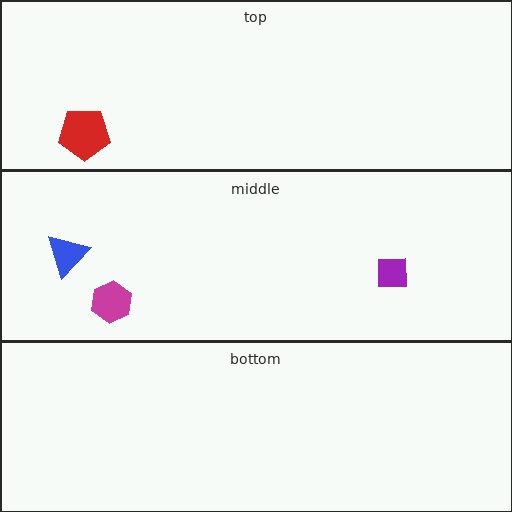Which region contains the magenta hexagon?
The middle region.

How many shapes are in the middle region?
3.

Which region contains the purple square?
The middle region.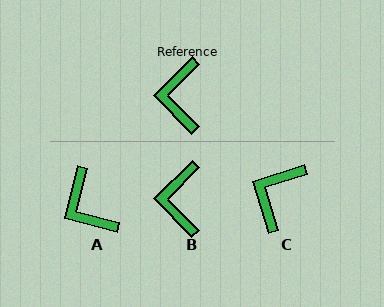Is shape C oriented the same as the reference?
No, it is off by about 27 degrees.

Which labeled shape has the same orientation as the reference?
B.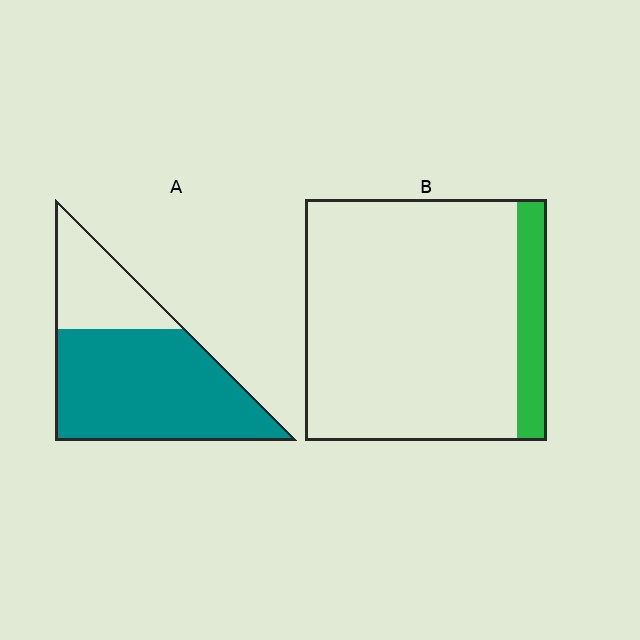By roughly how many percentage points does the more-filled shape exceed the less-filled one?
By roughly 60 percentage points (A over B).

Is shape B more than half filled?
No.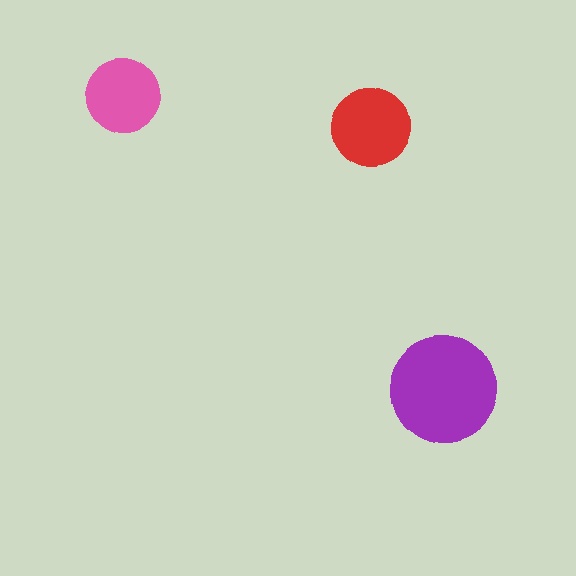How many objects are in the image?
There are 3 objects in the image.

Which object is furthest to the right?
The purple circle is rightmost.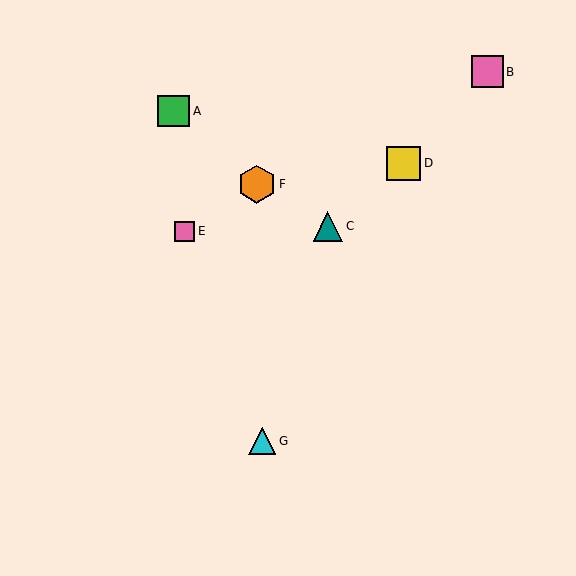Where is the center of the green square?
The center of the green square is at (174, 111).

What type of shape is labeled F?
Shape F is an orange hexagon.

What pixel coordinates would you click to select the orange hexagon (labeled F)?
Click at (257, 184) to select the orange hexagon F.